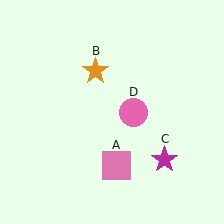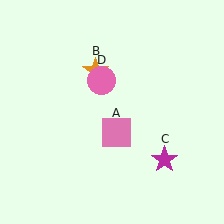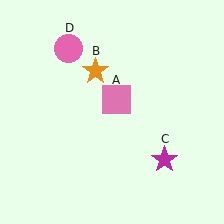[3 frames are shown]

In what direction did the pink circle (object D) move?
The pink circle (object D) moved up and to the left.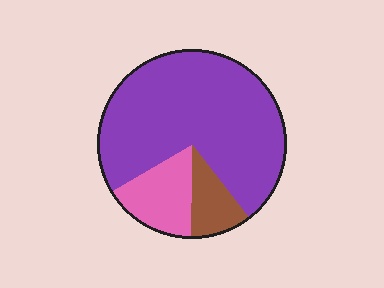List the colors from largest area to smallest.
From largest to smallest: purple, pink, brown.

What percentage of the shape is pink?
Pink covers 16% of the shape.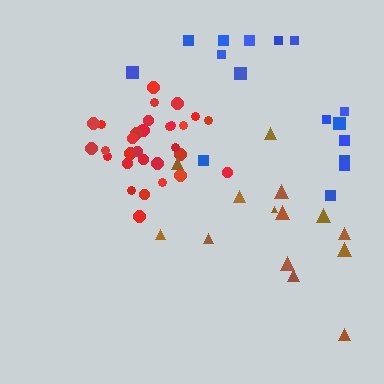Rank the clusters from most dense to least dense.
red, blue, brown.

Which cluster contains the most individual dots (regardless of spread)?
Red (33).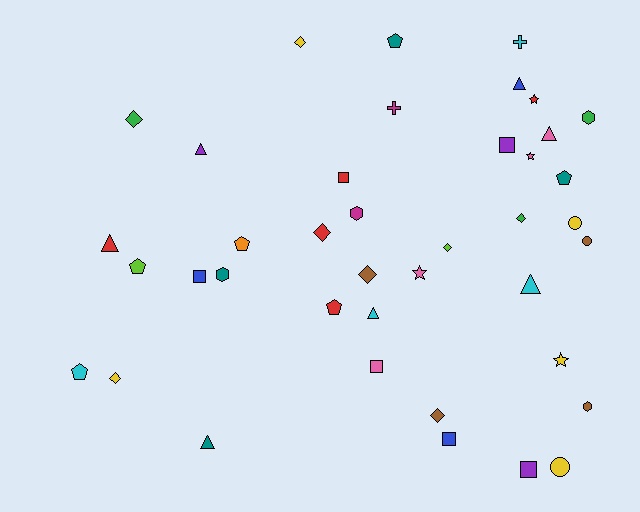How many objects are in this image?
There are 40 objects.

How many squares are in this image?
There are 6 squares.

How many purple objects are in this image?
There are 3 purple objects.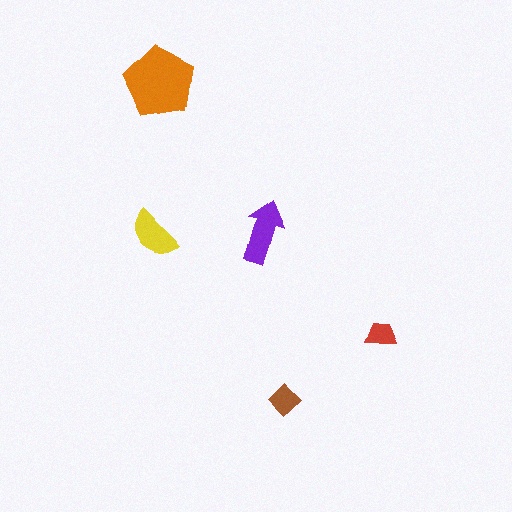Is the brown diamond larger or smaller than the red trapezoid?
Larger.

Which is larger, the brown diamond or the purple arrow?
The purple arrow.